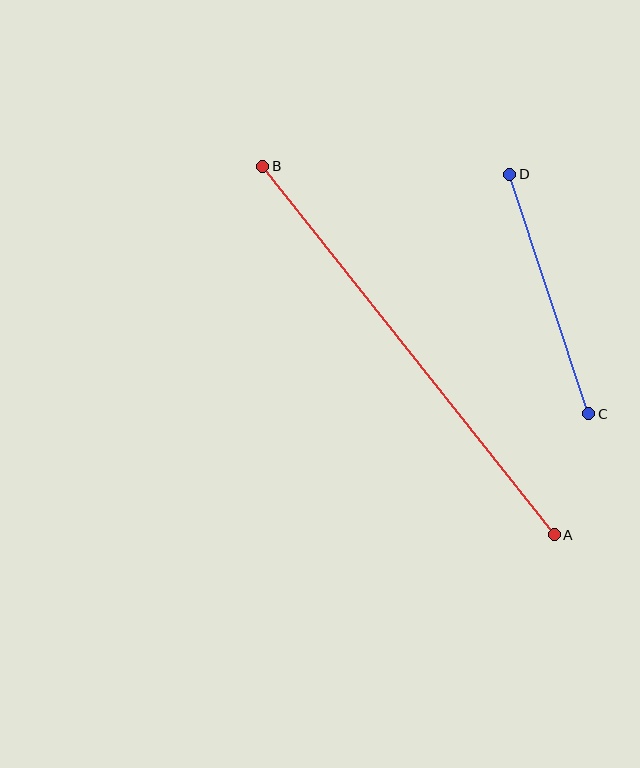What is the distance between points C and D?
The distance is approximately 252 pixels.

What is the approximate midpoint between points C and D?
The midpoint is at approximately (549, 294) pixels.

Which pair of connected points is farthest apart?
Points A and B are farthest apart.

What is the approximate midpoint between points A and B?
The midpoint is at approximately (409, 350) pixels.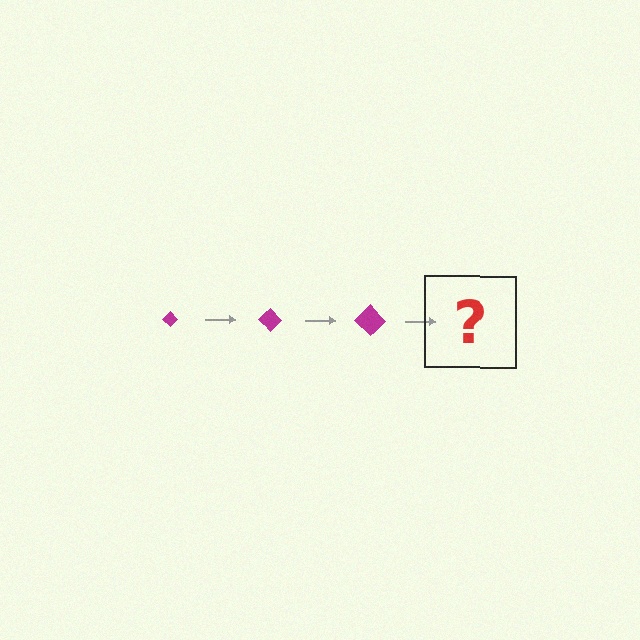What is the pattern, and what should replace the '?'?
The pattern is that the diamond gets progressively larger each step. The '?' should be a magenta diamond, larger than the previous one.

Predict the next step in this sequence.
The next step is a magenta diamond, larger than the previous one.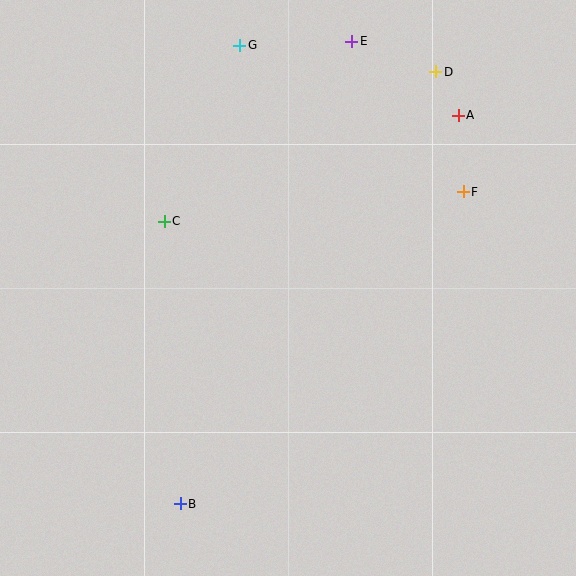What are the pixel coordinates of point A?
Point A is at (458, 115).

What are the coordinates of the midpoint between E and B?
The midpoint between E and B is at (266, 272).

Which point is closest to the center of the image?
Point C at (164, 221) is closest to the center.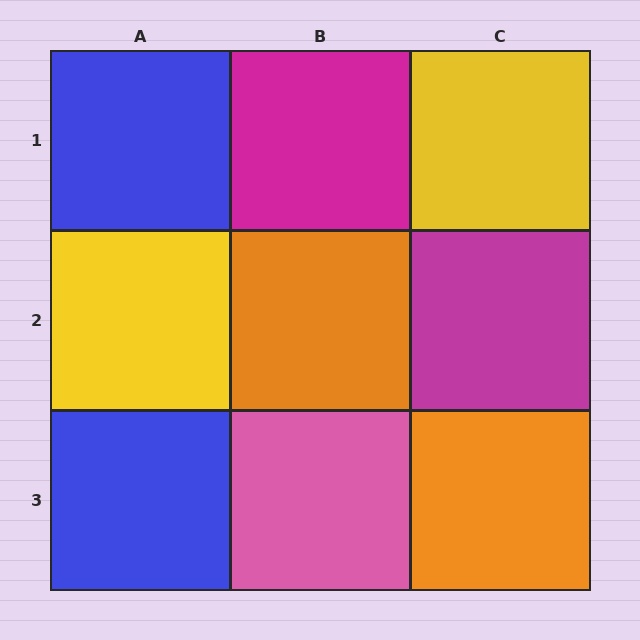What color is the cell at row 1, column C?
Yellow.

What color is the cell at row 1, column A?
Blue.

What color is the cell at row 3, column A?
Blue.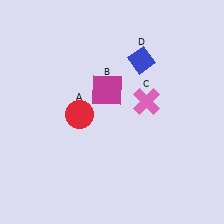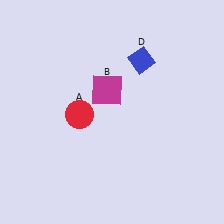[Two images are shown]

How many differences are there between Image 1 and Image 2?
There is 1 difference between the two images.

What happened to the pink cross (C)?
The pink cross (C) was removed in Image 2. It was in the top-right area of Image 1.